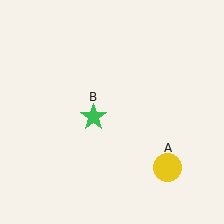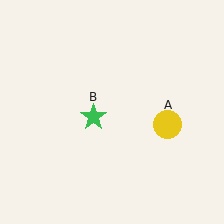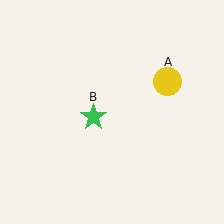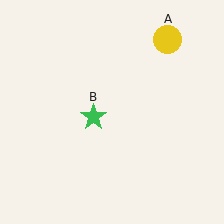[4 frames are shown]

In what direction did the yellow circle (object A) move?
The yellow circle (object A) moved up.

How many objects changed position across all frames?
1 object changed position: yellow circle (object A).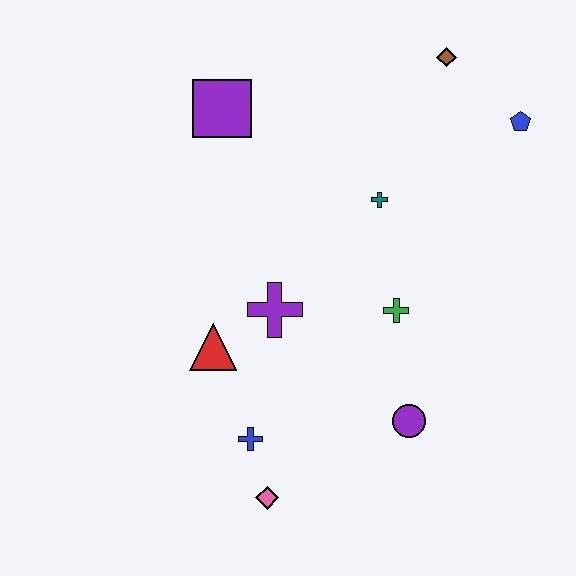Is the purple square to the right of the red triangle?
Yes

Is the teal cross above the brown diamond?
No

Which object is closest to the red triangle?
The purple cross is closest to the red triangle.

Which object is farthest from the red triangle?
The blue pentagon is farthest from the red triangle.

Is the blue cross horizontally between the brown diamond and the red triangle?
Yes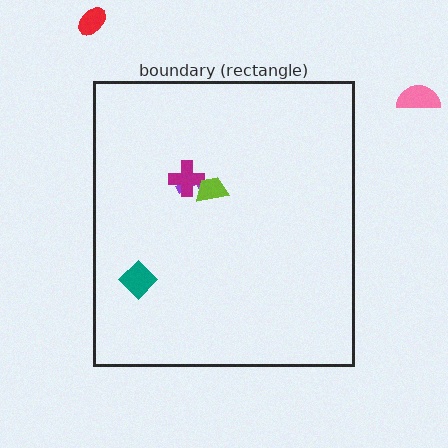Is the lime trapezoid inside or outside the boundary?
Inside.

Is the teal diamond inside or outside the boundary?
Inside.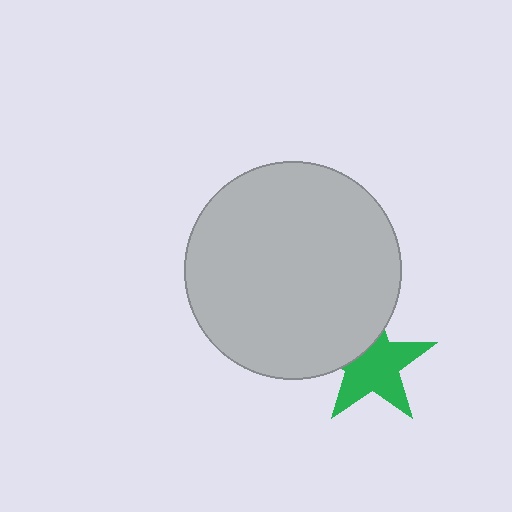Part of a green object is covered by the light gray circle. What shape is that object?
It is a star.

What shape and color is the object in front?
The object in front is a light gray circle.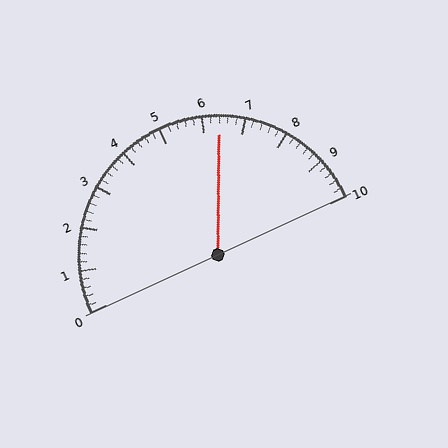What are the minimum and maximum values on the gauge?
The gauge ranges from 0 to 10.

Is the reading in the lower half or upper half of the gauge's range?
The reading is in the upper half of the range (0 to 10).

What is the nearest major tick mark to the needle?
The nearest major tick mark is 6.